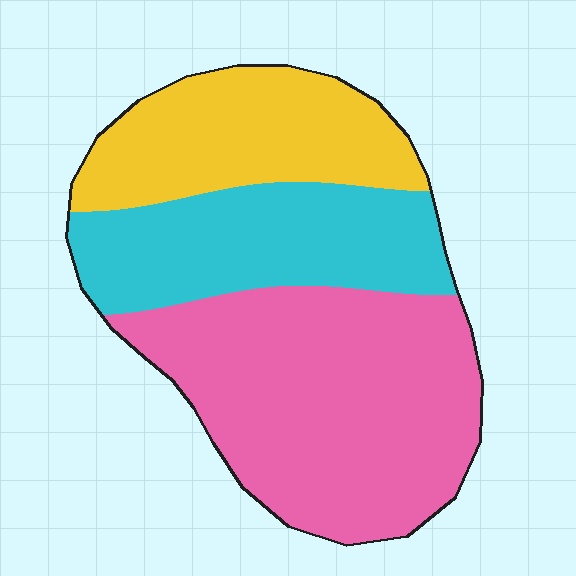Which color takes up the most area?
Pink, at roughly 50%.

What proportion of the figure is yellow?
Yellow covers about 25% of the figure.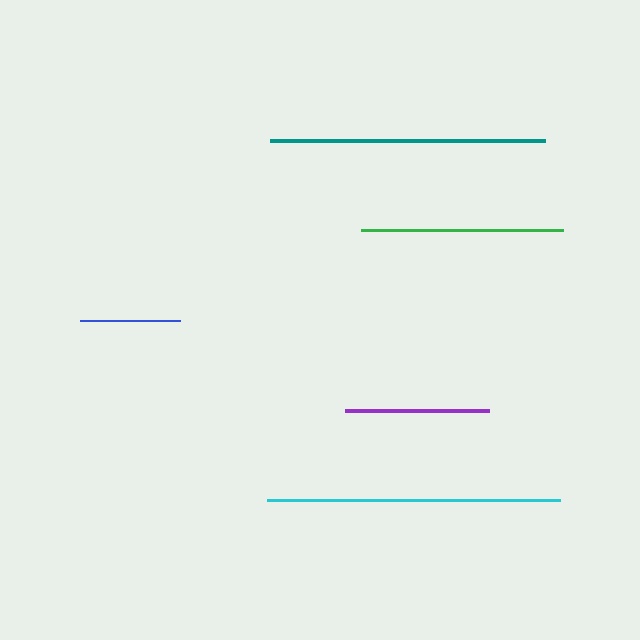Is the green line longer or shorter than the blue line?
The green line is longer than the blue line.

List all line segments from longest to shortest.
From longest to shortest: cyan, teal, green, purple, blue.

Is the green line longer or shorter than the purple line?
The green line is longer than the purple line.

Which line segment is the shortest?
The blue line is the shortest at approximately 101 pixels.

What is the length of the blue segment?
The blue segment is approximately 101 pixels long.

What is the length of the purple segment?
The purple segment is approximately 144 pixels long.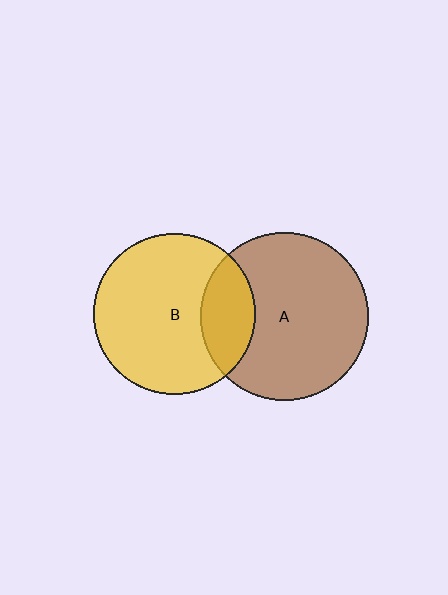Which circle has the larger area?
Circle A (brown).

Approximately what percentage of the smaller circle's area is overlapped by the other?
Approximately 25%.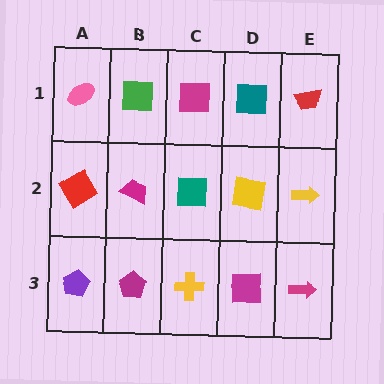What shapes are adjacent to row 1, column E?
A yellow arrow (row 2, column E), a teal square (row 1, column D).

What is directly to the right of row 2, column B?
A teal square.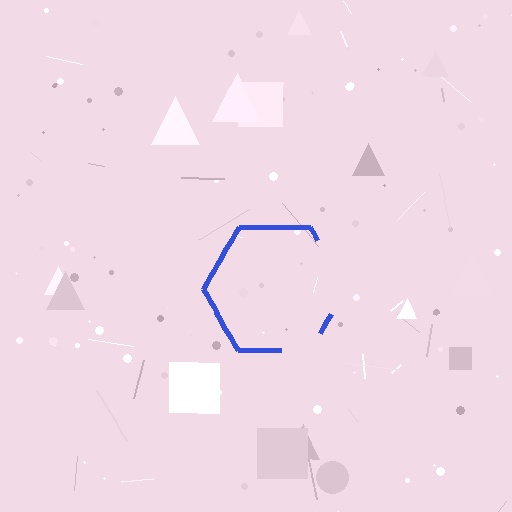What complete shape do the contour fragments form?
The contour fragments form a hexagon.